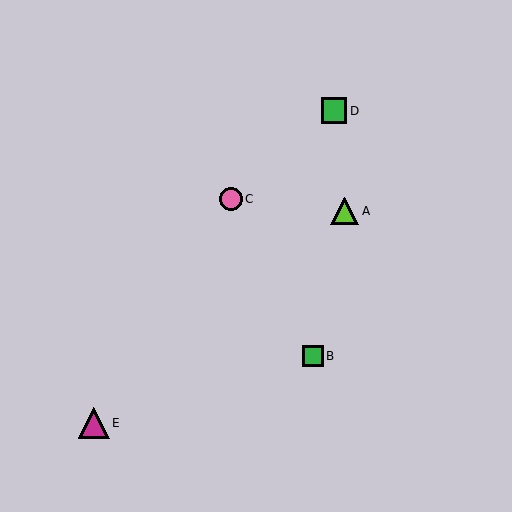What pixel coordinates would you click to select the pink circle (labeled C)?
Click at (231, 199) to select the pink circle C.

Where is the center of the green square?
The center of the green square is at (313, 356).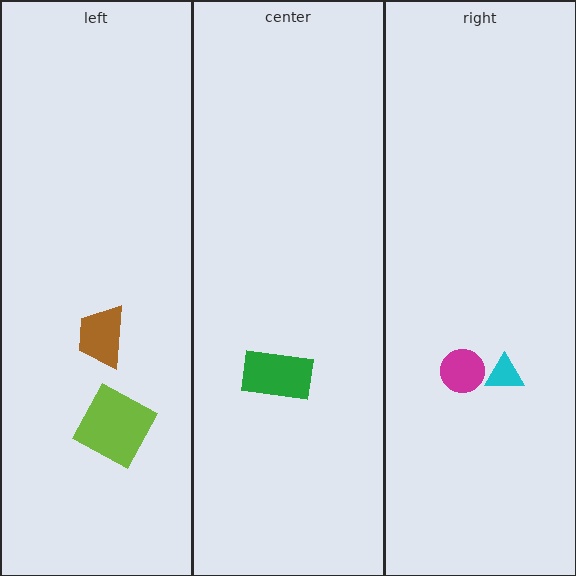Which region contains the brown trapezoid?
The left region.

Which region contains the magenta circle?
The right region.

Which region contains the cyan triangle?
The right region.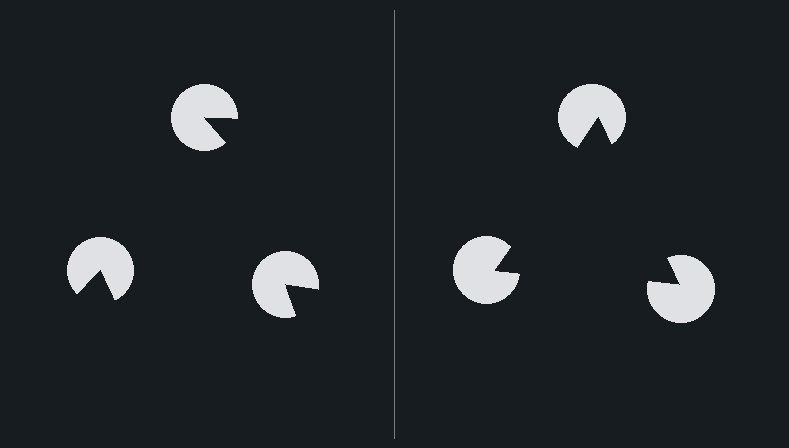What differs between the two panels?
The pac-man discs are positioned identically on both sides; only the wedge orientations differ. On the right they align to a triangle; on the left they are misaligned.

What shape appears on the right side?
An illusory triangle.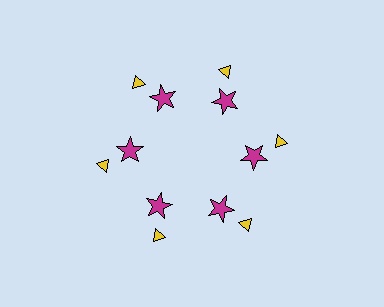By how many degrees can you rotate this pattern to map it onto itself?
The pattern maps onto itself every 60 degrees of rotation.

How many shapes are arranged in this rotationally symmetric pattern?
There are 12 shapes, arranged in 6 groups of 2.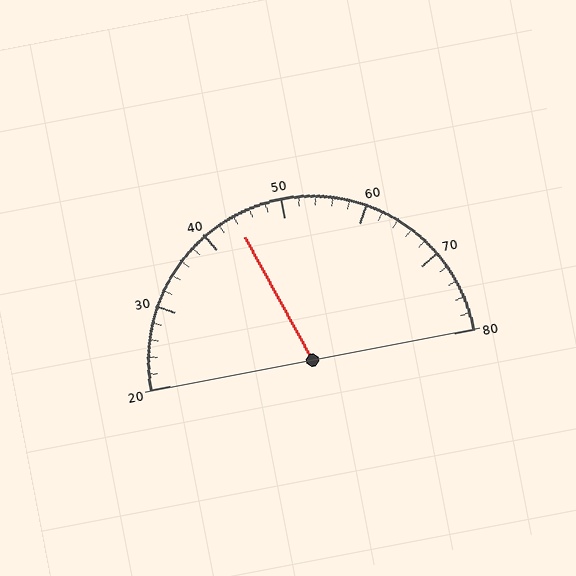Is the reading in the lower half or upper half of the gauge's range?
The reading is in the lower half of the range (20 to 80).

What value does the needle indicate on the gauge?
The needle indicates approximately 44.